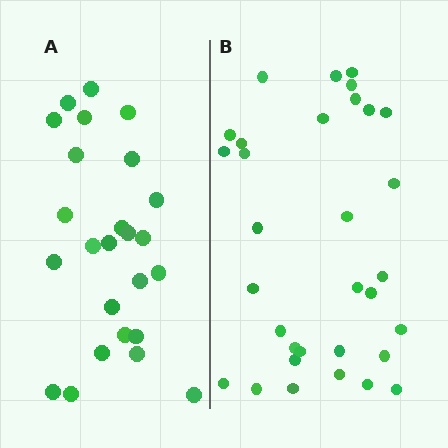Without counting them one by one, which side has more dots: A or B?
Region B (the right region) has more dots.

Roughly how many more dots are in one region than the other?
Region B has roughly 8 or so more dots than region A.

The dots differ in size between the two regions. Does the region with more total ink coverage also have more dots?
No. Region A has more total ink coverage because its dots are larger, but region B actually contains more individual dots. Total area can be misleading — the number of items is what matters here.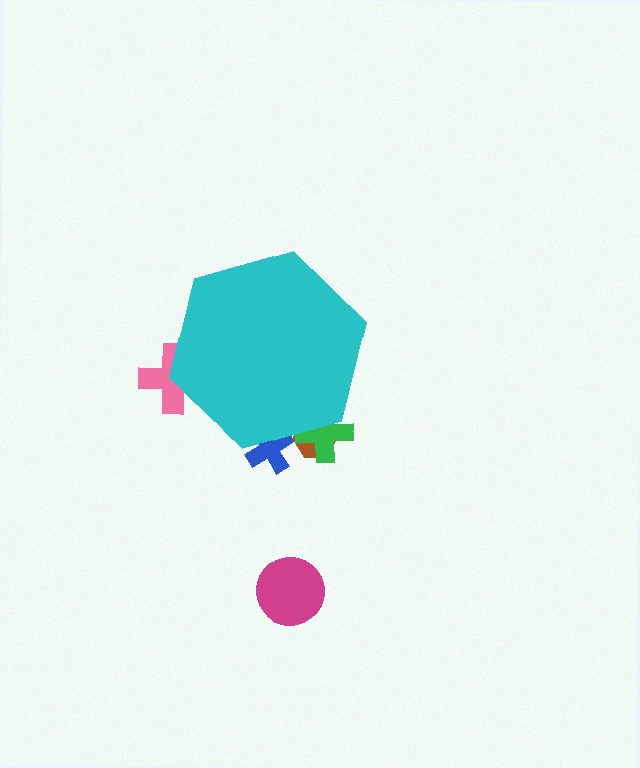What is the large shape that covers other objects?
A cyan hexagon.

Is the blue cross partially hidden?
Yes, the blue cross is partially hidden behind the cyan hexagon.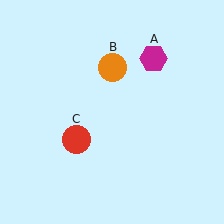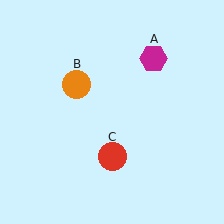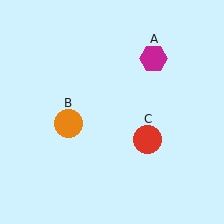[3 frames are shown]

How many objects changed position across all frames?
2 objects changed position: orange circle (object B), red circle (object C).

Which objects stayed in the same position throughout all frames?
Magenta hexagon (object A) remained stationary.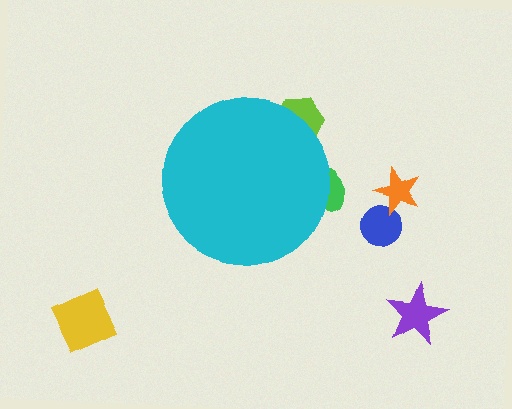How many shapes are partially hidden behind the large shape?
2 shapes are partially hidden.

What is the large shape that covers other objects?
A cyan circle.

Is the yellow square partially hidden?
No, the yellow square is fully visible.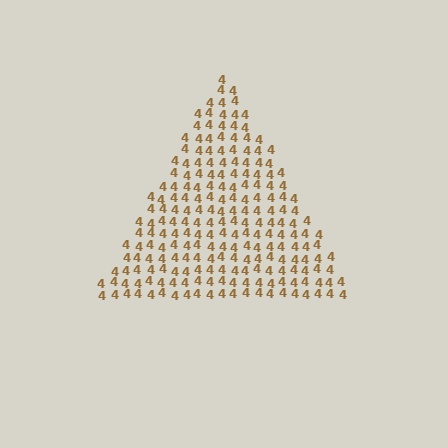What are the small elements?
The small elements are digit 4's.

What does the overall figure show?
The overall figure shows a triangle.